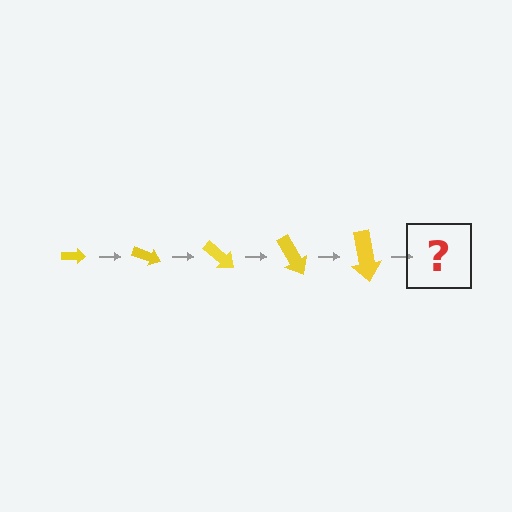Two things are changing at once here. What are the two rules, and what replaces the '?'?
The two rules are that the arrow grows larger each step and it rotates 20 degrees each step. The '?' should be an arrow, larger than the previous one and rotated 100 degrees from the start.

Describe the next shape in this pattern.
It should be an arrow, larger than the previous one and rotated 100 degrees from the start.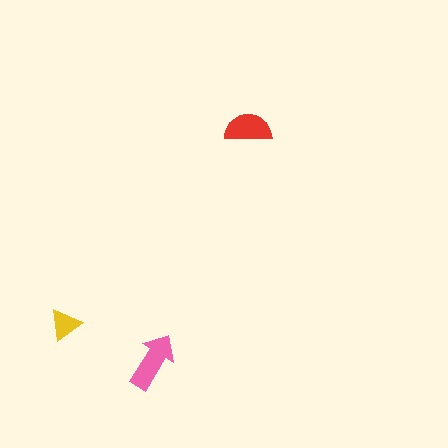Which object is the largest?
The pink arrow.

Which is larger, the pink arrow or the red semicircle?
The pink arrow.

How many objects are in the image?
There are 3 objects in the image.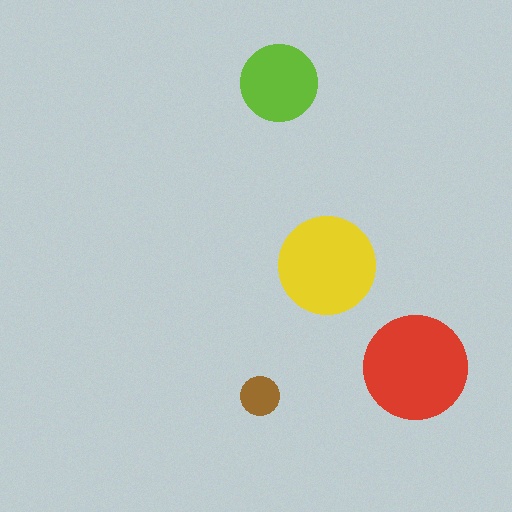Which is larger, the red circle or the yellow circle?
The red one.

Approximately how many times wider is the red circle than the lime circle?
About 1.5 times wider.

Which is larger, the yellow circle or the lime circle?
The yellow one.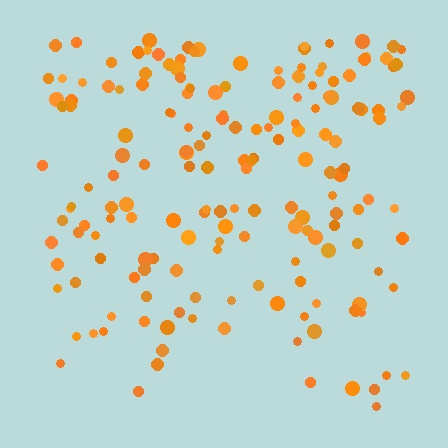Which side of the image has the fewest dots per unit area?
The bottom.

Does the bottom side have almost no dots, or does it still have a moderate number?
Still a moderate number, just noticeably fewer than the top.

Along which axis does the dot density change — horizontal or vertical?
Vertical.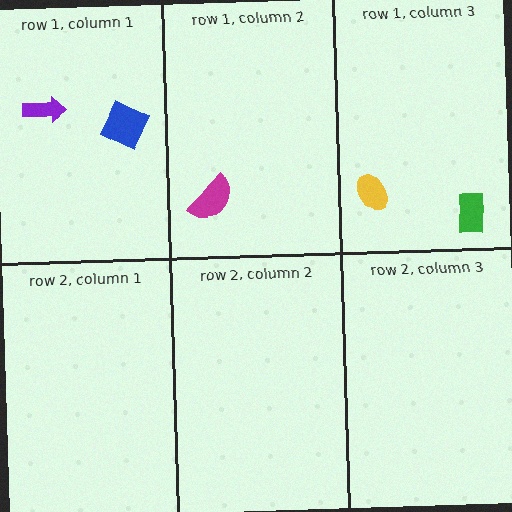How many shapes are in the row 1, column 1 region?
2.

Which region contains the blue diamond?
The row 1, column 1 region.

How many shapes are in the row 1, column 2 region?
1.